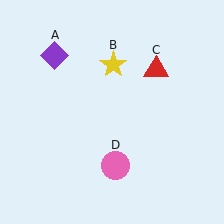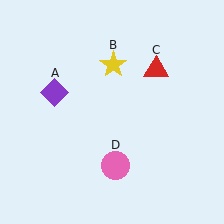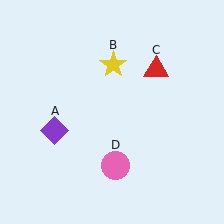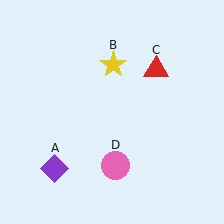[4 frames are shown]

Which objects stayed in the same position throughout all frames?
Yellow star (object B) and red triangle (object C) and pink circle (object D) remained stationary.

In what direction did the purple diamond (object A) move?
The purple diamond (object A) moved down.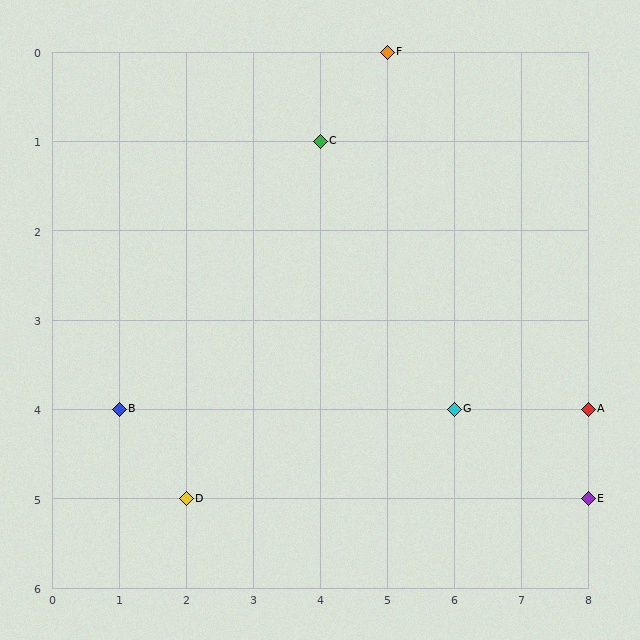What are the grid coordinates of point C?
Point C is at grid coordinates (4, 1).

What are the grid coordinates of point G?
Point G is at grid coordinates (6, 4).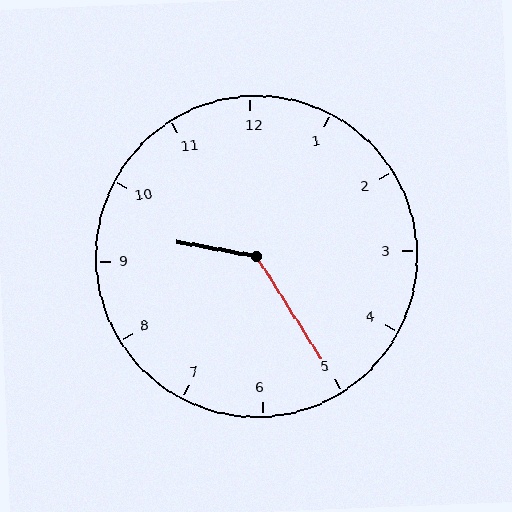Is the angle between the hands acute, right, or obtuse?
It is obtuse.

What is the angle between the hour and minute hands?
Approximately 132 degrees.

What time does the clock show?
9:25.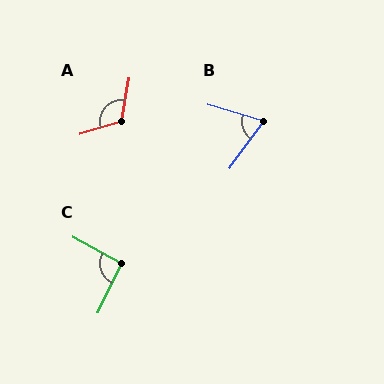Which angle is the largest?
A, at approximately 117 degrees.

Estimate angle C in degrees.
Approximately 93 degrees.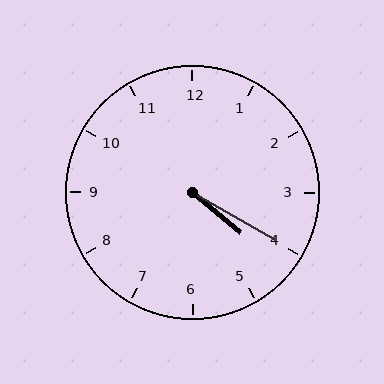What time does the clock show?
4:20.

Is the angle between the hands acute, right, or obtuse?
It is acute.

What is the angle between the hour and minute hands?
Approximately 10 degrees.